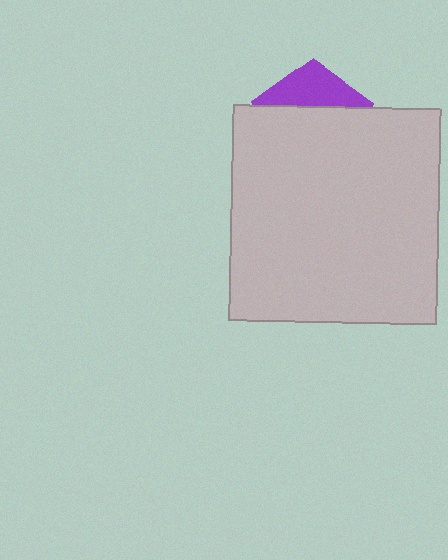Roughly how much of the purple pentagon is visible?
A small part of it is visible (roughly 32%).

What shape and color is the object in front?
The object in front is a light gray rectangle.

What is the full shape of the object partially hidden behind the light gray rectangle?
The partially hidden object is a purple pentagon.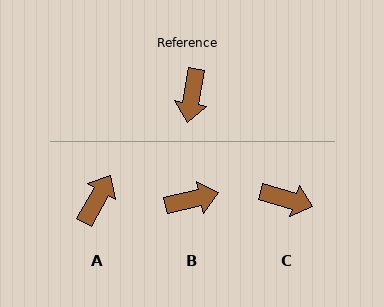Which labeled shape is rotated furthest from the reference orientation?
A, about 161 degrees away.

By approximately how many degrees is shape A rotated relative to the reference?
Approximately 161 degrees counter-clockwise.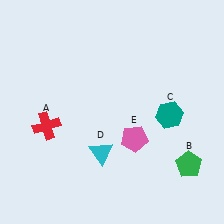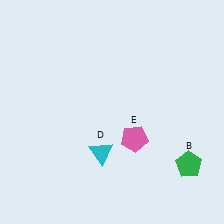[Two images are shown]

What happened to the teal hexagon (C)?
The teal hexagon (C) was removed in Image 2. It was in the bottom-right area of Image 1.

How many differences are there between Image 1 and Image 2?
There are 2 differences between the two images.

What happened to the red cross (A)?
The red cross (A) was removed in Image 2. It was in the bottom-left area of Image 1.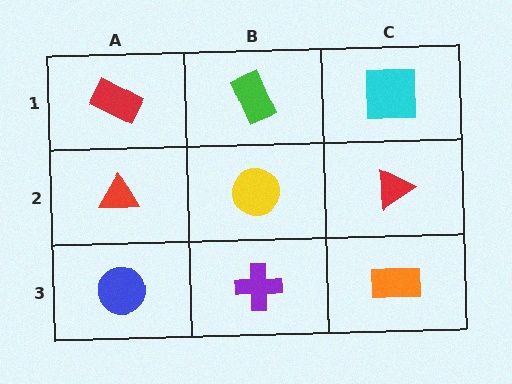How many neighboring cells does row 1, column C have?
2.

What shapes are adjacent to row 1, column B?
A yellow circle (row 2, column B), a red rectangle (row 1, column A), a cyan square (row 1, column C).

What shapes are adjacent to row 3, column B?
A yellow circle (row 2, column B), a blue circle (row 3, column A), an orange rectangle (row 3, column C).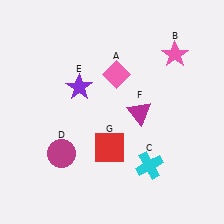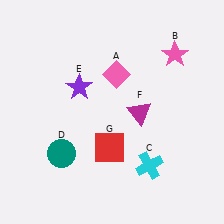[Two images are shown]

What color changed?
The circle (D) changed from magenta in Image 1 to teal in Image 2.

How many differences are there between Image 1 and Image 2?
There is 1 difference between the two images.